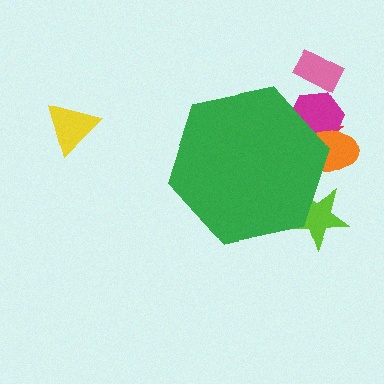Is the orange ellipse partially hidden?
Yes, the orange ellipse is partially hidden behind the green hexagon.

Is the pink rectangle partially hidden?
No, the pink rectangle is fully visible.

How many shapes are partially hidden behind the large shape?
4 shapes are partially hidden.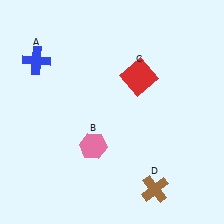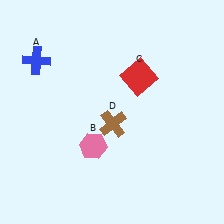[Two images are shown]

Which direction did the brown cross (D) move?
The brown cross (D) moved up.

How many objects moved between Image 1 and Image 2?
1 object moved between the two images.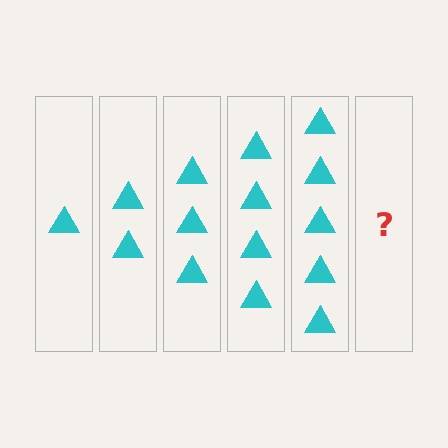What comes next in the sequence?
The next element should be 6 triangles.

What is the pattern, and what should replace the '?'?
The pattern is that each step adds one more triangle. The '?' should be 6 triangles.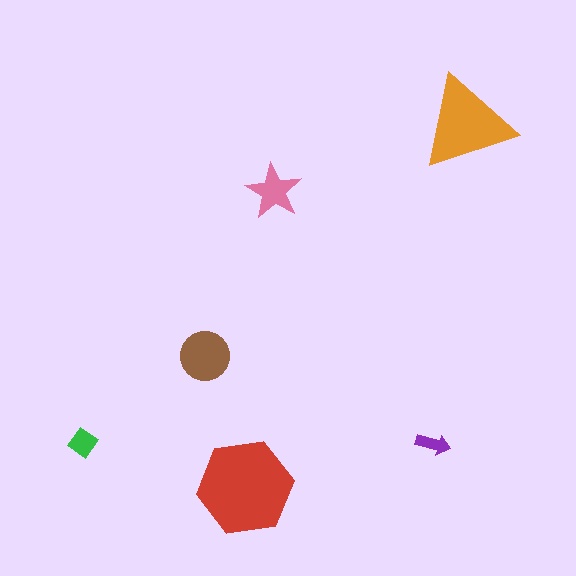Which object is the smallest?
The purple arrow.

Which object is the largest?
The red hexagon.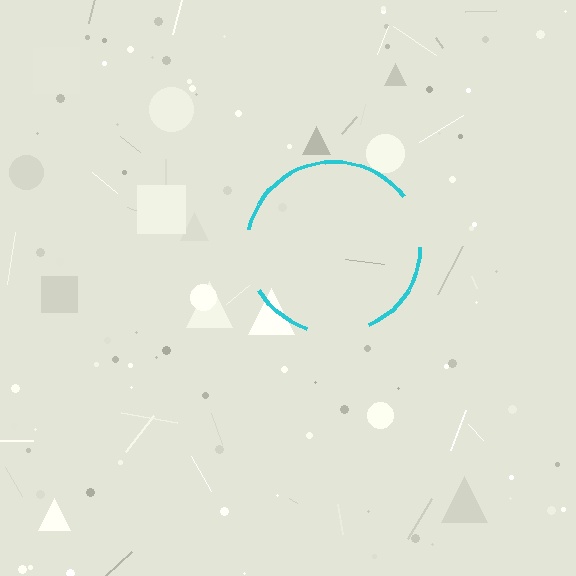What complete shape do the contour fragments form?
The contour fragments form a circle.